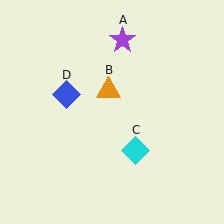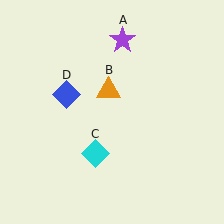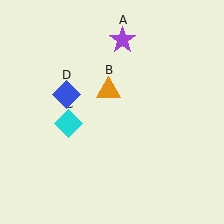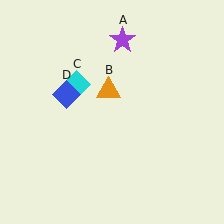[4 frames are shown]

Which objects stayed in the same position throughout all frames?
Purple star (object A) and orange triangle (object B) and blue diamond (object D) remained stationary.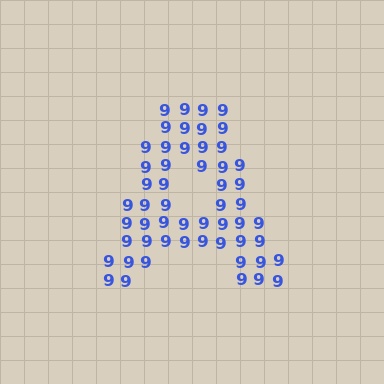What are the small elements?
The small elements are digit 9's.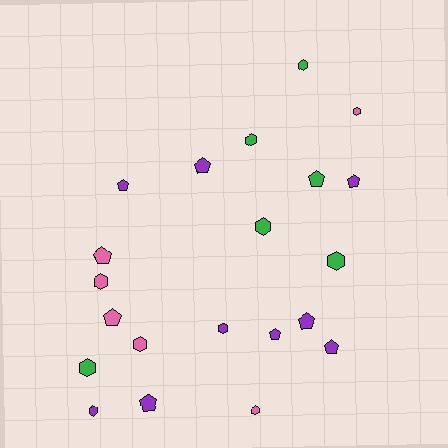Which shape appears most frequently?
Hexagon, with 11 objects.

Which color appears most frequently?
Purple, with 9 objects.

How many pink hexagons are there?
There are 4 pink hexagons.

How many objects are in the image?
There are 21 objects.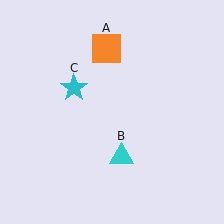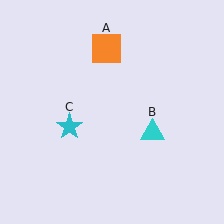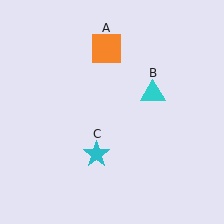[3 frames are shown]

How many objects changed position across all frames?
2 objects changed position: cyan triangle (object B), cyan star (object C).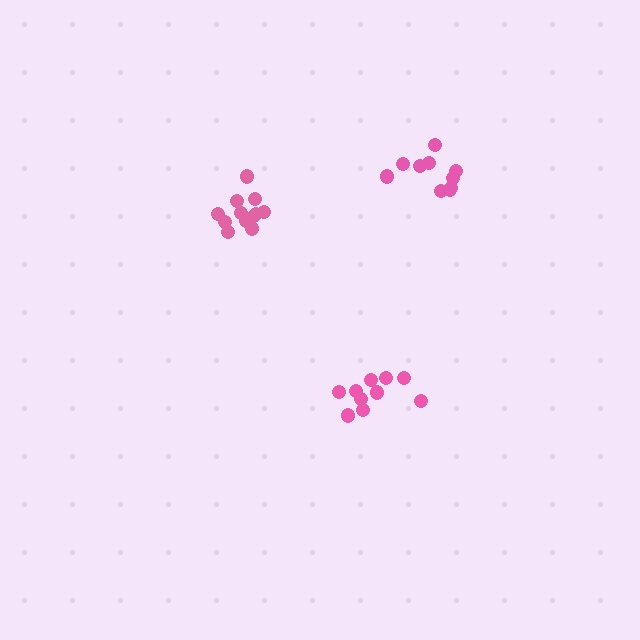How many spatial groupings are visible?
There are 3 spatial groupings.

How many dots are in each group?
Group 1: 10 dots, Group 2: 10 dots, Group 3: 12 dots (32 total).